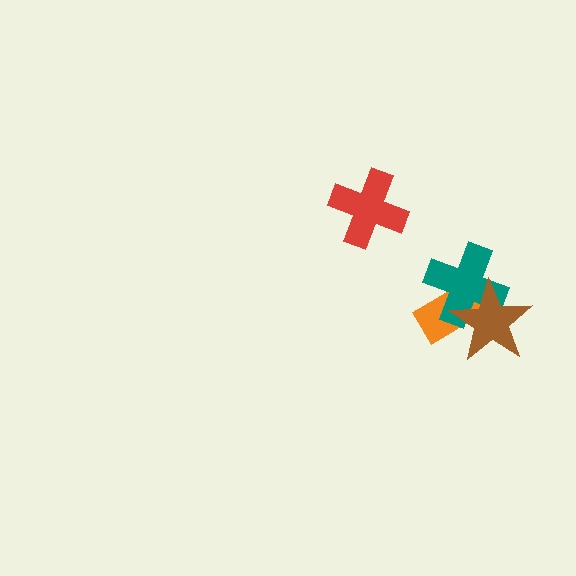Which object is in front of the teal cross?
The brown star is in front of the teal cross.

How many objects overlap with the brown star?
2 objects overlap with the brown star.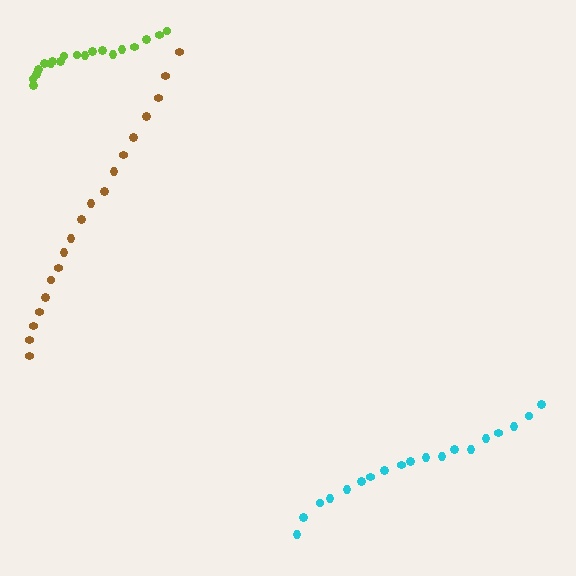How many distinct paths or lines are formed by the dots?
There are 3 distinct paths.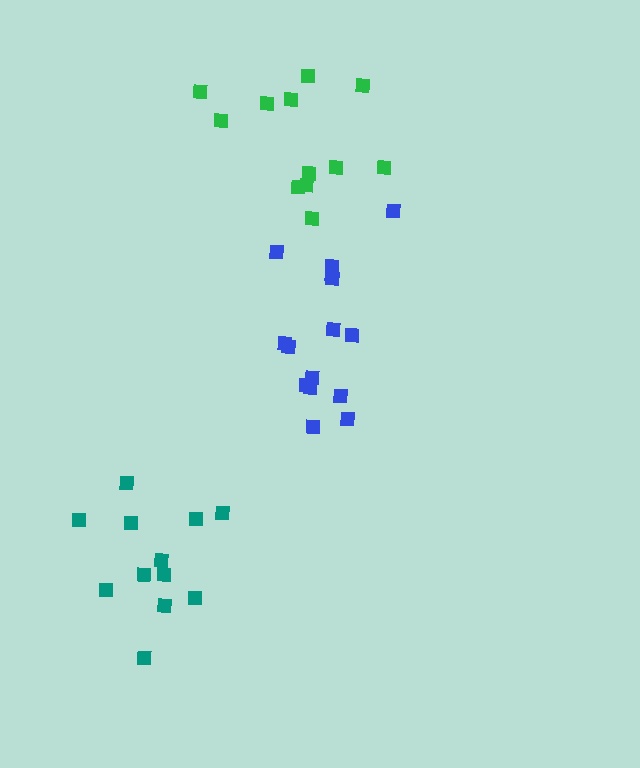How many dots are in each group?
Group 1: 12 dots, Group 2: 15 dots, Group 3: 12 dots (39 total).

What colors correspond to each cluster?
The clusters are colored: green, blue, teal.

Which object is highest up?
The green cluster is topmost.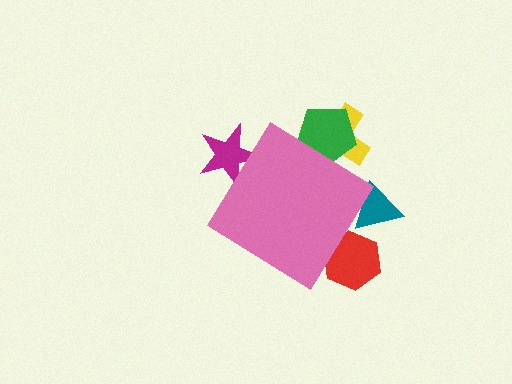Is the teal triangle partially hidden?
Yes, the teal triangle is partially hidden behind the pink diamond.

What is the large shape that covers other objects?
A pink diamond.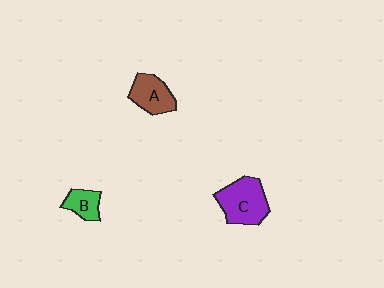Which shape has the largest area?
Shape C (purple).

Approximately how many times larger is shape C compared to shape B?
Approximately 2.1 times.